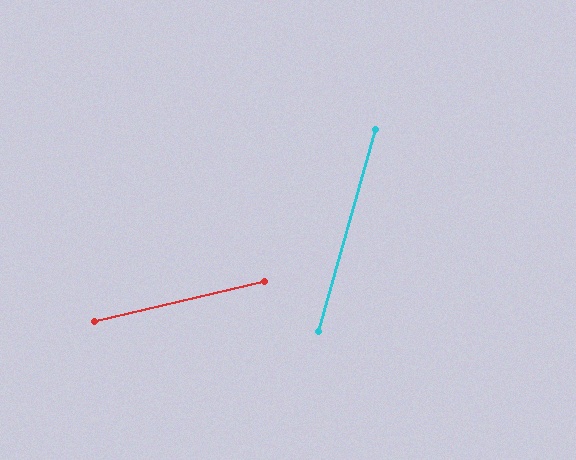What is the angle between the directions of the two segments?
Approximately 61 degrees.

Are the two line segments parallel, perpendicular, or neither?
Neither parallel nor perpendicular — they differ by about 61°.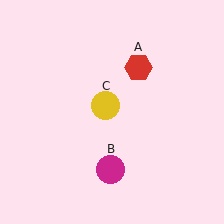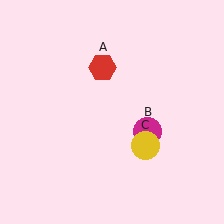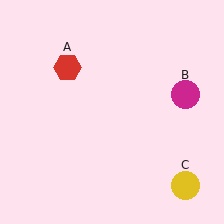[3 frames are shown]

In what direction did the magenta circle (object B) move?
The magenta circle (object B) moved up and to the right.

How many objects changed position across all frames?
3 objects changed position: red hexagon (object A), magenta circle (object B), yellow circle (object C).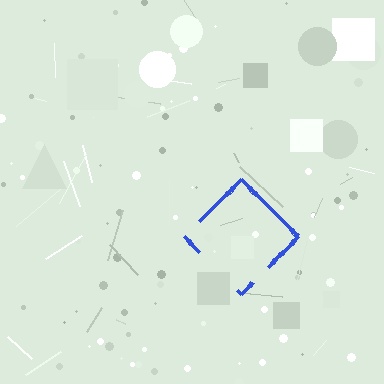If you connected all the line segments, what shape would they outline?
They would outline a diamond.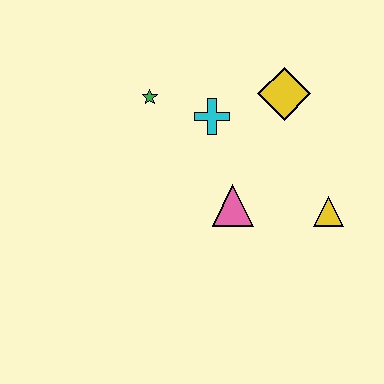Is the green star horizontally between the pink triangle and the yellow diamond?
No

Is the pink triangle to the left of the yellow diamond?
Yes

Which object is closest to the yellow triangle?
The pink triangle is closest to the yellow triangle.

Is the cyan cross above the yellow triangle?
Yes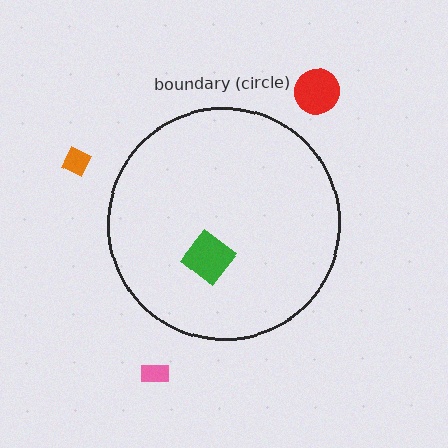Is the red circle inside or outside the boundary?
Outside.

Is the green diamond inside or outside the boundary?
Inside.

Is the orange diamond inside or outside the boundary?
Outside.